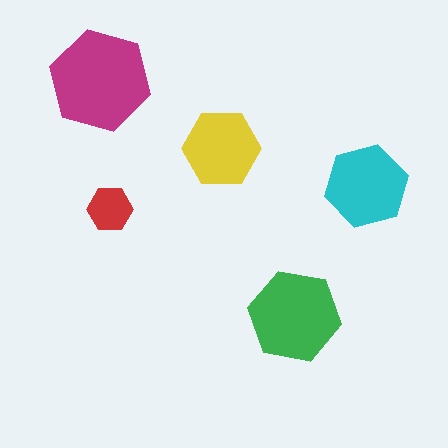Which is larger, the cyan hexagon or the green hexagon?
The green one.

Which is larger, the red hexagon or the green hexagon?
The green one.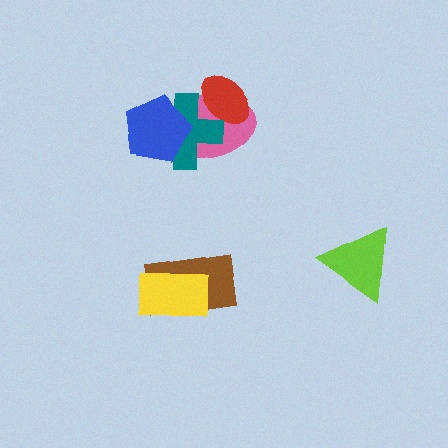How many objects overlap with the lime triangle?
0 objects overlap with the lime triangle.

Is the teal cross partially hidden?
Yes, it is partially covered by another shape.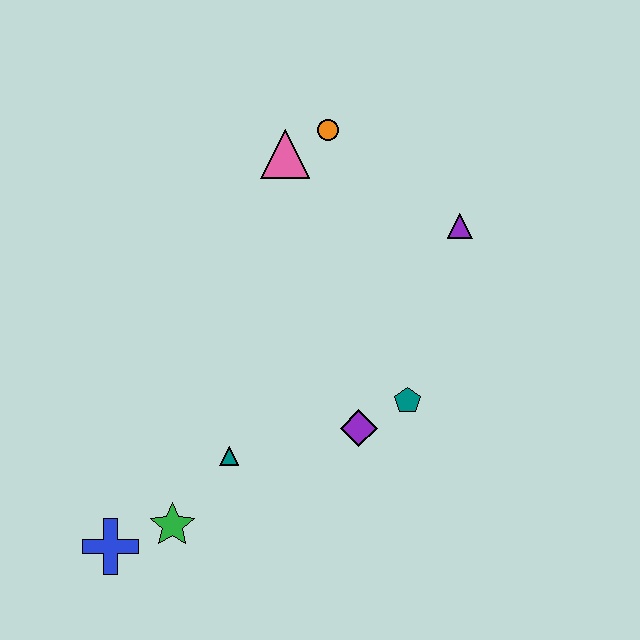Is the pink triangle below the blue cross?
No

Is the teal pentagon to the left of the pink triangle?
No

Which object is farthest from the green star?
The orange circle is farthest from the green star.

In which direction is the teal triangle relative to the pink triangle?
The teal triangle is below the pink triangle.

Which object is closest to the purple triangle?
The orange circle is closest to the purple triangle.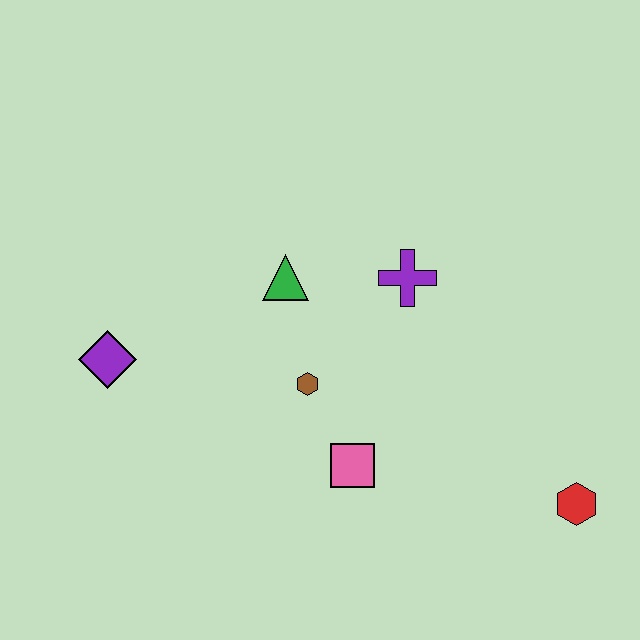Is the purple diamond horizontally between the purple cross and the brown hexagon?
No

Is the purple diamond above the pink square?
Yes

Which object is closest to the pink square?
The brown hexagon is closest to the pink square.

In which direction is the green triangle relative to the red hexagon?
The green triangle is to the left of the red hexagon.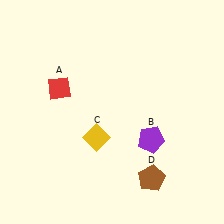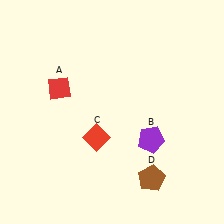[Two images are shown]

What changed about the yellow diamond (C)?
In Image 1, C is yellow. In Image 2, it changed to red.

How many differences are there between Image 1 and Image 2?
There is 1 difference between the two images.